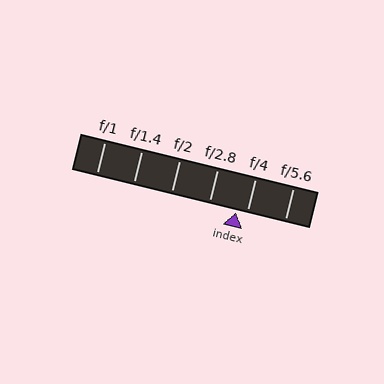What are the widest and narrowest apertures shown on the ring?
The widest aperture shown is f/1 and the narrowest is f/5.6.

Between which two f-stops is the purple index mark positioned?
The index mark is between f/2.8 and f/4.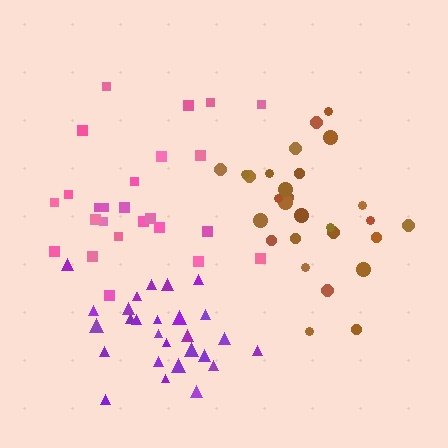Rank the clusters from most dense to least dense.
purple, brown, pink.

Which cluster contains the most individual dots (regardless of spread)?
Purple (28).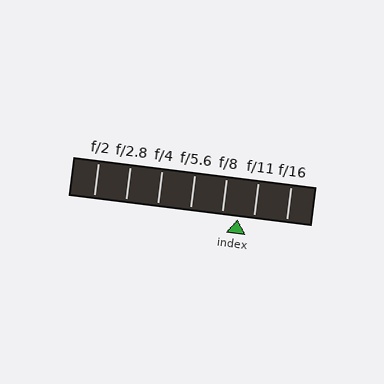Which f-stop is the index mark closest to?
The index mark is closest to f/11.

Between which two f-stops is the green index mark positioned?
The index mark is between f/8 and f/11.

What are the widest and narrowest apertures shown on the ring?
The widest aperture shown is f/2 and the narrowest is f/16.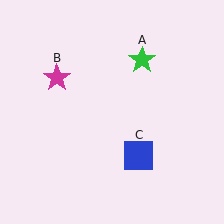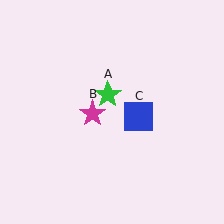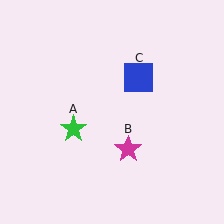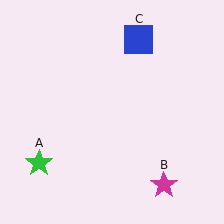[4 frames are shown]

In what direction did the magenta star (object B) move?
The magenta star (object B) moved down and to the right.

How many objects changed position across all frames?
3 objects changed position: green star (object A), magenta star (object B), blue square (object C).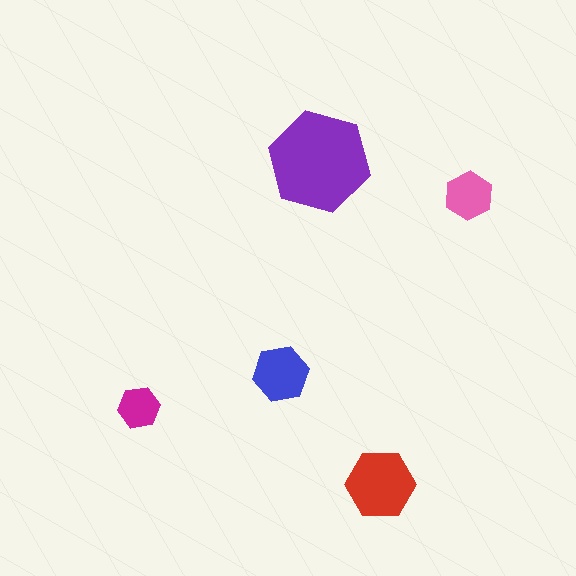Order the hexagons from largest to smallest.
the purple one, the red one, the blue one, the pink one, the magenta one.